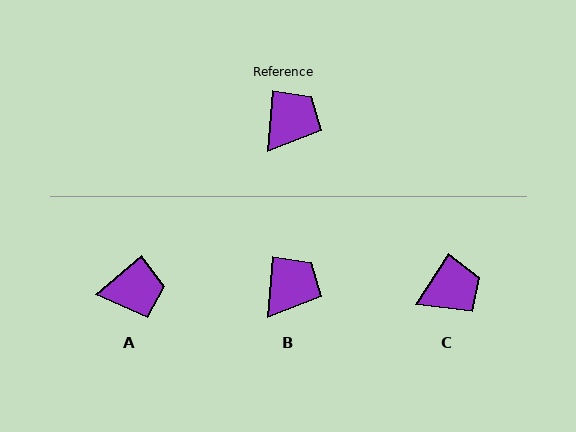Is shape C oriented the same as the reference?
No, it is off by about 29 degrees.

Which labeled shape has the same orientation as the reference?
B.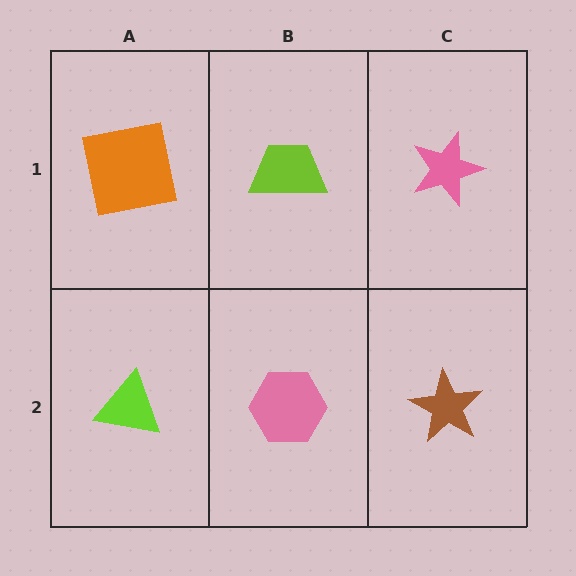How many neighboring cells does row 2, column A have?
2.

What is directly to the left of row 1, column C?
A lime trapezoid.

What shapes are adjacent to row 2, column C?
A pink star (row 1, column C), a pink hexagon (row 2, column B).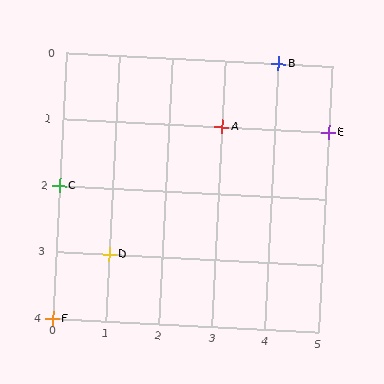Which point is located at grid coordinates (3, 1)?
Point A is at (3, 1).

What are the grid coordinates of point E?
Point E is at grid coordinates (5, 1).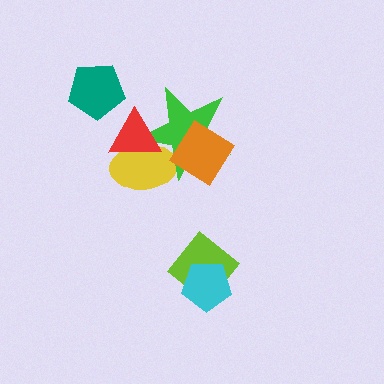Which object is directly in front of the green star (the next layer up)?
The orange diamond is directly in front of the green star.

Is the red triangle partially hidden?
No, no other shape covers it.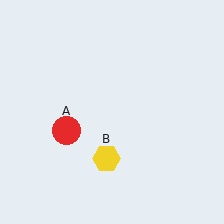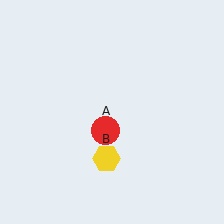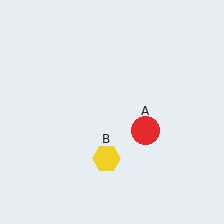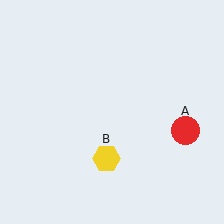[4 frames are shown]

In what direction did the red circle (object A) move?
The red circle (object A) moved right.